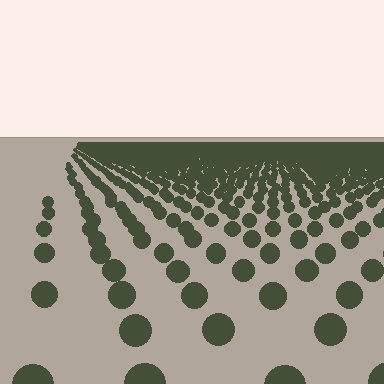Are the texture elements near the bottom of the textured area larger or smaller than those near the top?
Larger. Near the bottom, elements are closer to the viewer and appear at a bigger on-screen size.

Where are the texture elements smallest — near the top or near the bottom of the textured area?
Near the top.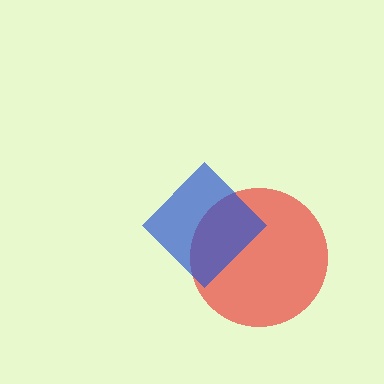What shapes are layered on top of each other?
The layered shapes are: a red circle, a blue diamond.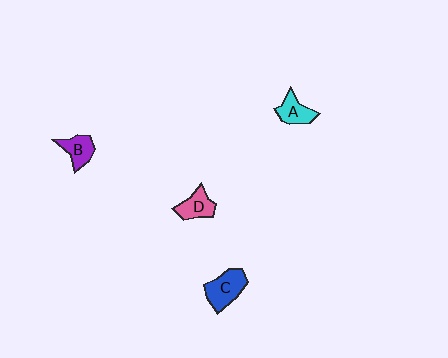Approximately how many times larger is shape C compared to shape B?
Approximately 1.4 times.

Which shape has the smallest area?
Shape A (cyan).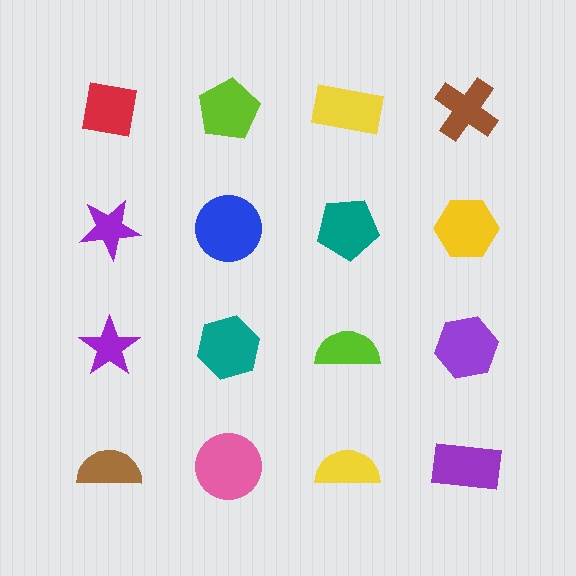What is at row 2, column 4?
A yellow hexagon.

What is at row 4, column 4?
A purple rectangle.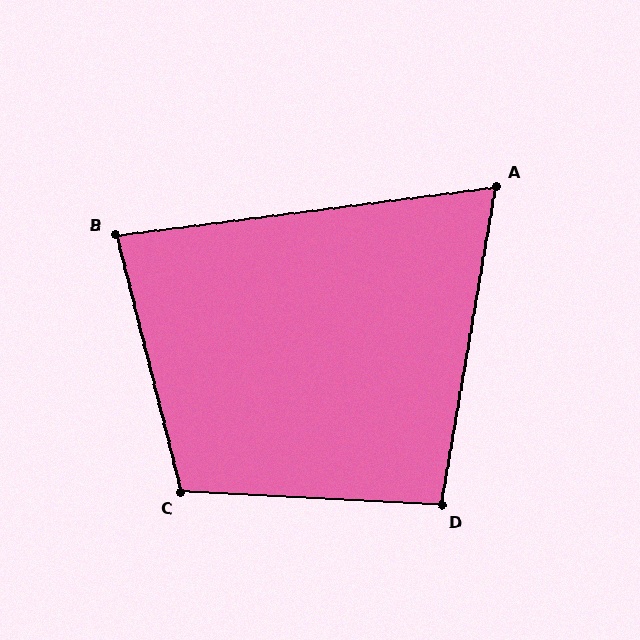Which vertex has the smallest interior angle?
A, at approximately 73 degrees.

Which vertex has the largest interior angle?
C, at approximately 107 degrees.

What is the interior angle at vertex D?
Approximately 97 degrees (obtuse).